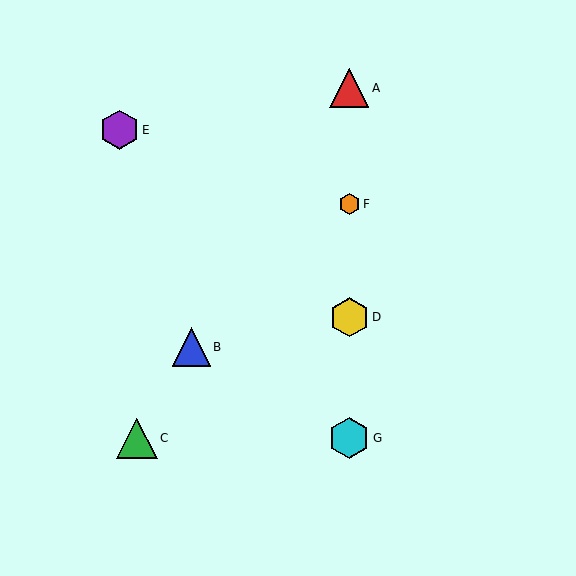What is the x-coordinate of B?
Object B is at x≈191.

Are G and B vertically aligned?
No, G is at x≈349 and B is at x≈191.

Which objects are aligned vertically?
Objects A, D, F, G are aligned vertically.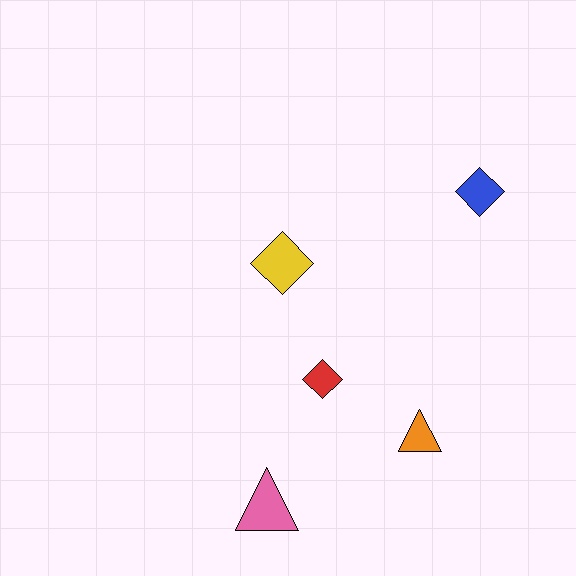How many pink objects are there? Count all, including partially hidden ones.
There is 1 pink object.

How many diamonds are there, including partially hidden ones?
There are 3 diamonds.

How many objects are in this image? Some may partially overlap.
There are 5 objects.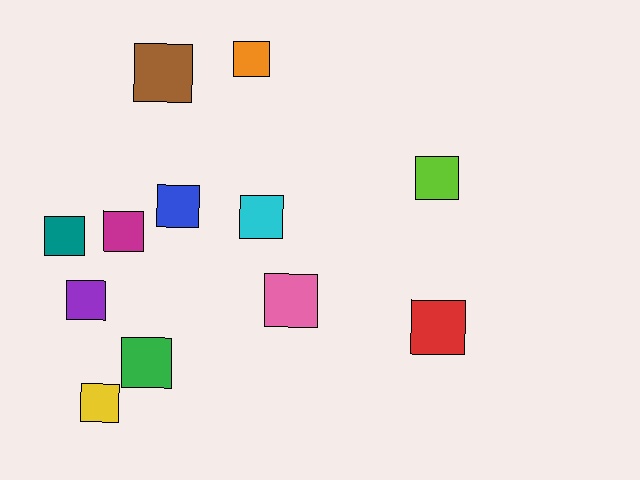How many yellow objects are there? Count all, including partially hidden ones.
There is 1 yellow object.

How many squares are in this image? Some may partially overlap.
There are 12 squares.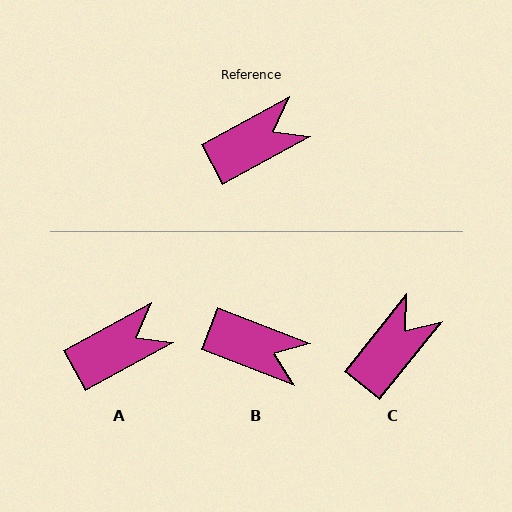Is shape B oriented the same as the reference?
No, it is off by about 50 degrees.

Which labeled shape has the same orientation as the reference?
A.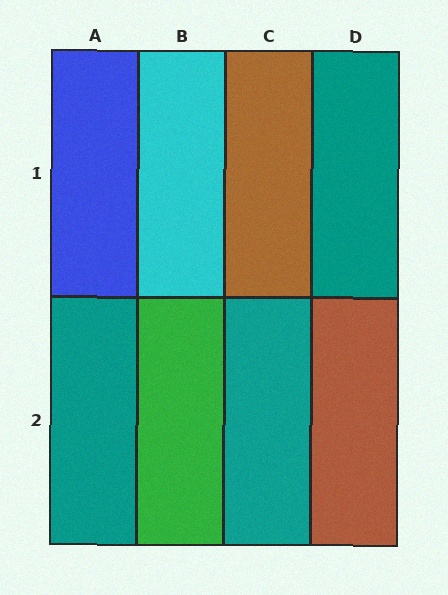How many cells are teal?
3 cells are teal.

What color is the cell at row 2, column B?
Green.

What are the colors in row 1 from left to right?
Blue, cyan, brown, teal.